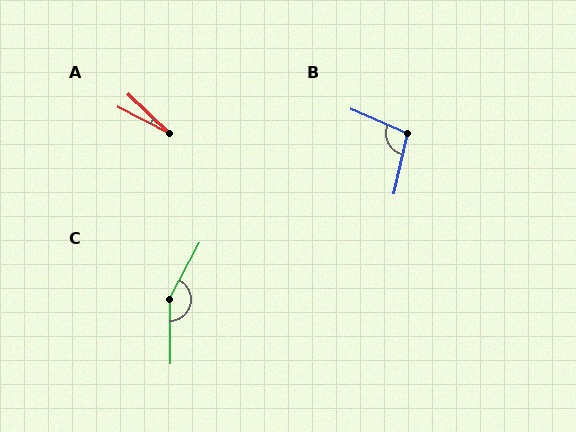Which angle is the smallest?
A, at approximately 17 degrees.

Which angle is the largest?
C, at approximately 151 degrees.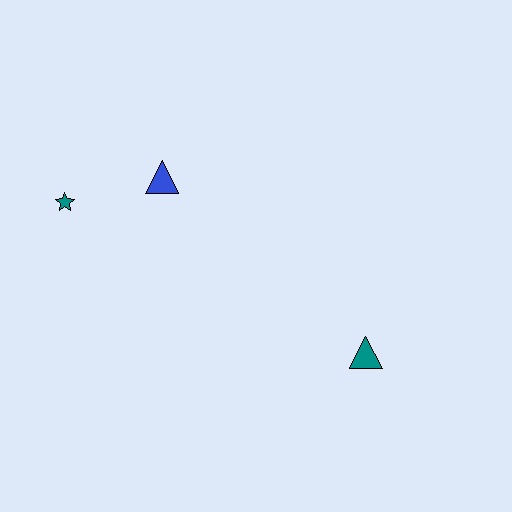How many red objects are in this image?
There are no red objects.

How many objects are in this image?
There are 3 objects.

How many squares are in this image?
There are no squares.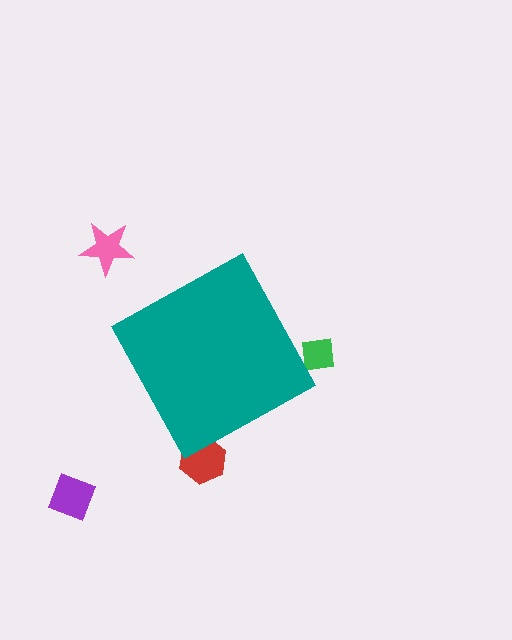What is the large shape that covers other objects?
A teal diamond.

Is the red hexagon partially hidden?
Yes, the red hexagon is partially hidden behind the teal diamond.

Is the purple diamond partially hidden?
No, the purple diamond is fully visible.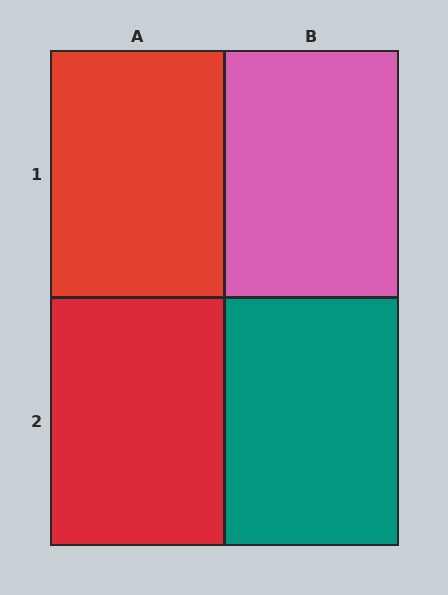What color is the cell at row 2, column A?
Red.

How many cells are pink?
1 cell is pink.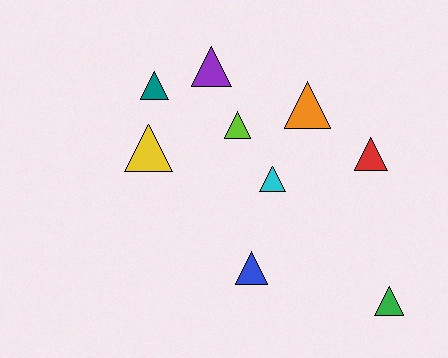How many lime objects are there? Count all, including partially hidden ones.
There is 1 lime object.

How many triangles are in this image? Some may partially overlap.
There are 9 triangles.